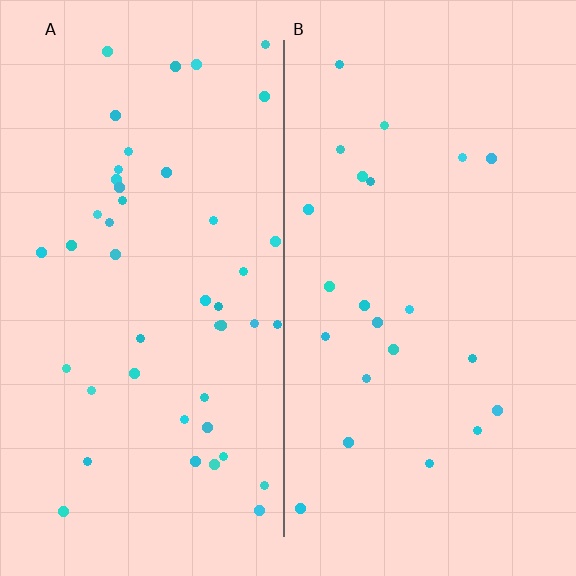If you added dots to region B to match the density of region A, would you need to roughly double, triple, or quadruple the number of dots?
Approximately double.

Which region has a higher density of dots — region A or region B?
A (the left).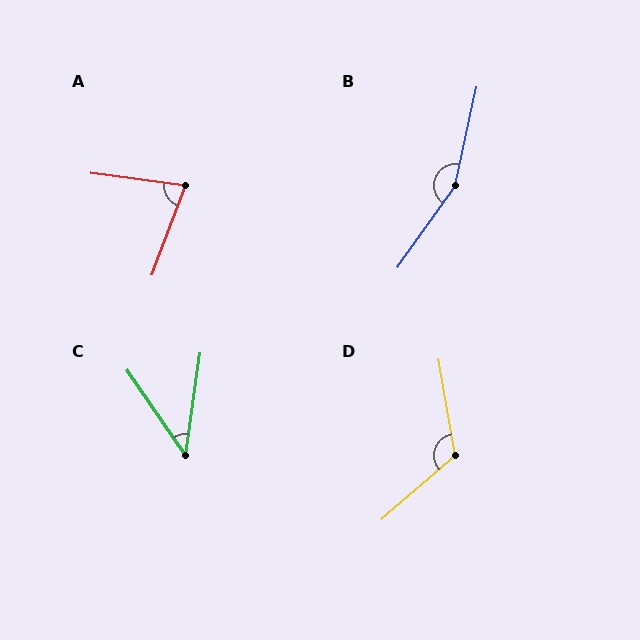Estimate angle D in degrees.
Approximately 121 degrees.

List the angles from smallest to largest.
C (42°), A (77°), D (121°), B (157°).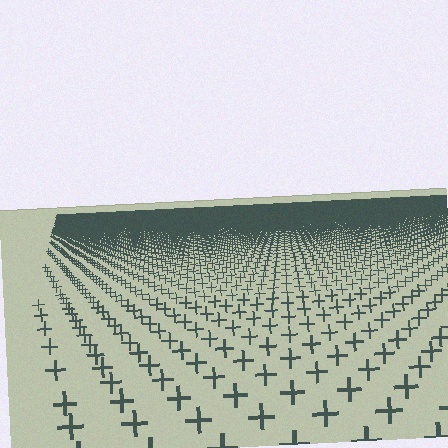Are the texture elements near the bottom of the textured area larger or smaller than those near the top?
Larger. Near the bottom, elements are closer to the viewer and appear at a bigger on-screen size.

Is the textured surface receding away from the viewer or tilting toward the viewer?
The surface is receding away from the viewer. Texture elements get smaller and denser toward the top.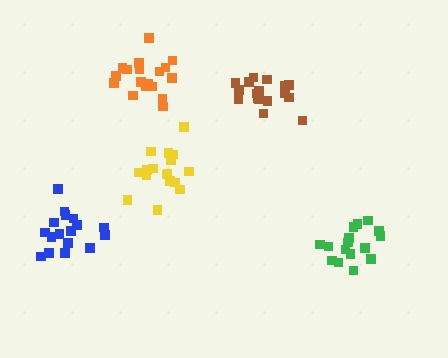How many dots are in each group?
Group 1: 17 dots, Group 2: 18 dots, Group 3: 18 dots, Group 4: 17 dots, Group 5: 16 dots (86 total).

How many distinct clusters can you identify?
There are 5 distinct clusters.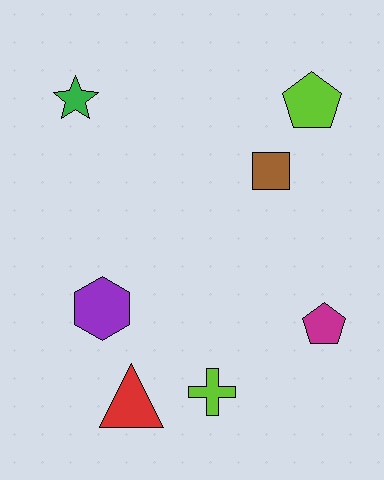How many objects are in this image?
There are 7 objects.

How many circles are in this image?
There are no circles.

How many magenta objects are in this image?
There is 1 magenta object.